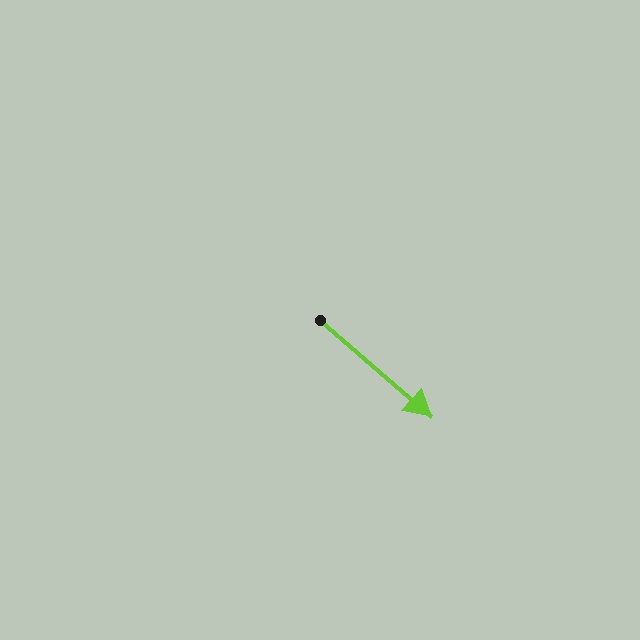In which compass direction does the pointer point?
Southeast.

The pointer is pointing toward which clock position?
Roughly 4 o'clock.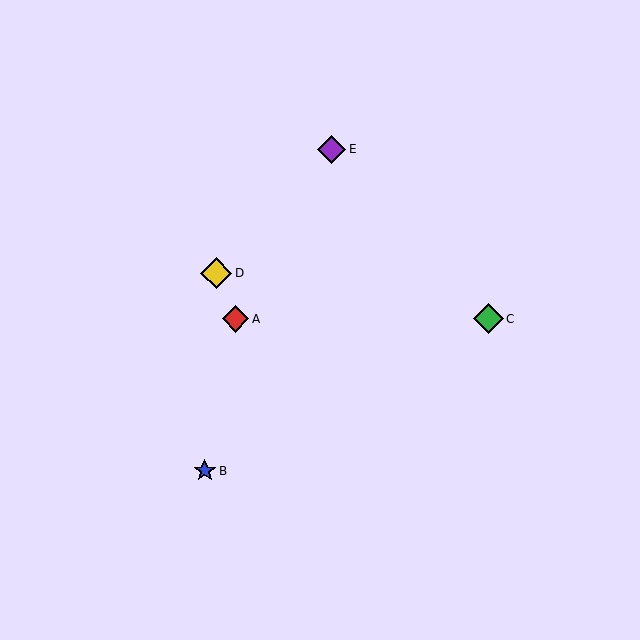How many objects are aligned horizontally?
2 objects (A, C) are aligned horizontally.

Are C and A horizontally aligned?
Yes, both are at y≈319.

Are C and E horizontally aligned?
No, C is at y≈319 and E is at y≈149.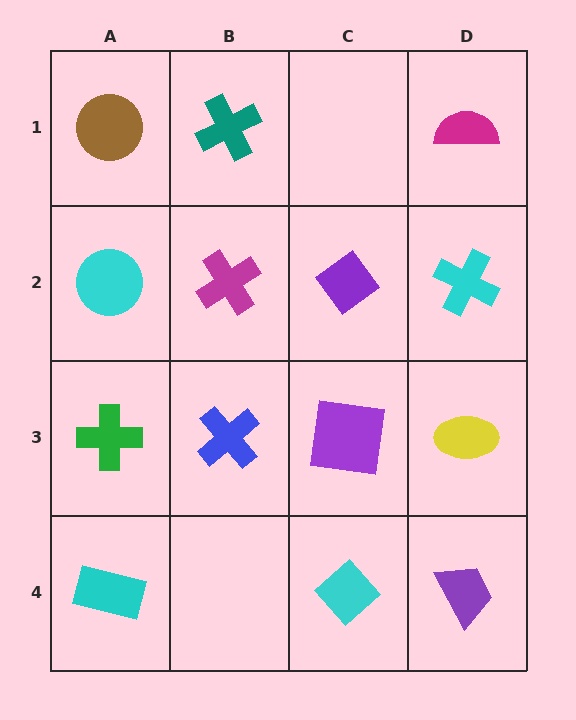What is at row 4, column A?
A cyan rectangle.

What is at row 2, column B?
A magenta cross.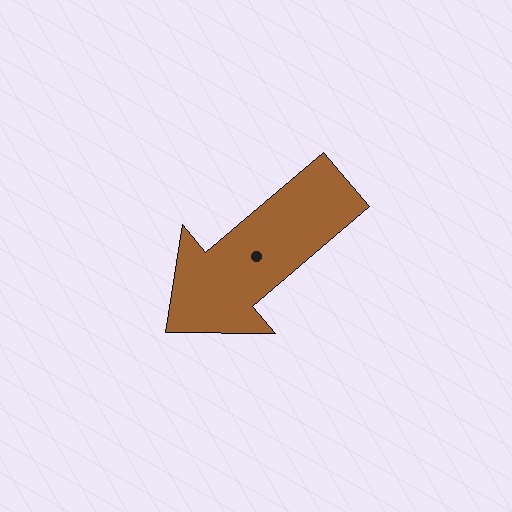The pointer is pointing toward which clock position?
Roughly 8 o'clock.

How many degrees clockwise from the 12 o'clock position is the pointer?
Approximately 230 degrees.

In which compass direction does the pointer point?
Southwest.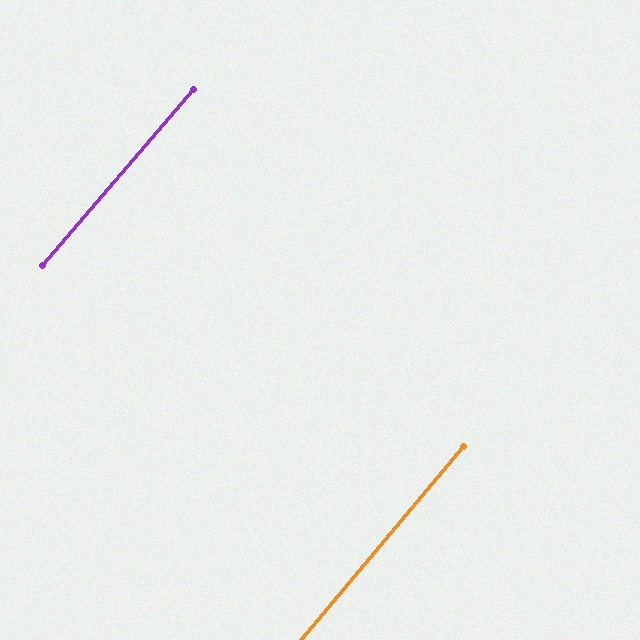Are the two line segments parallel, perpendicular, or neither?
Parallel — their directions differ by only 0.3°.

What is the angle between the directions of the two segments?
Approximately 0 degrees.